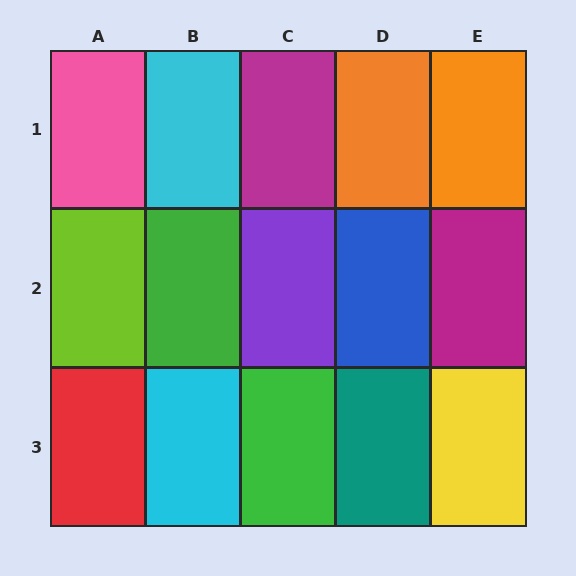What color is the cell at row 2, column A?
Lime.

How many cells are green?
2 cells are green.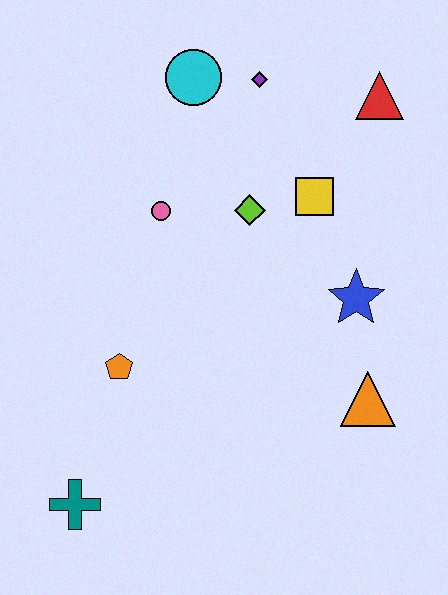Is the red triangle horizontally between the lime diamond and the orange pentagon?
No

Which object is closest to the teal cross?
The orange pentagon is closest to the teal cross.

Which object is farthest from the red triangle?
The teal cross is farthest from the red triangle.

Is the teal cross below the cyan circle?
Yes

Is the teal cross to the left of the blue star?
Yes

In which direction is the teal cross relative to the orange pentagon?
The teal cross is below the orange pentagon.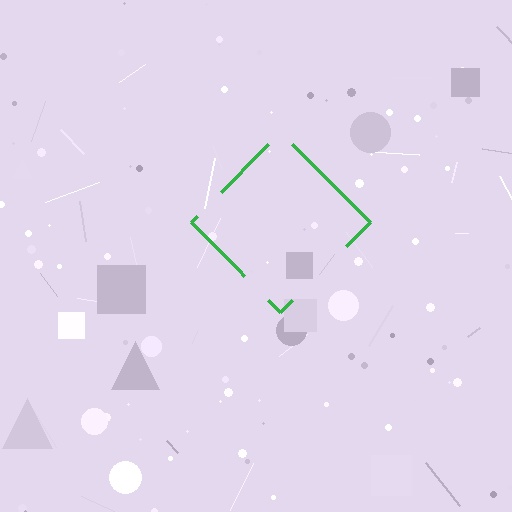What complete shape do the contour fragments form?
The contour fragments form a diamond.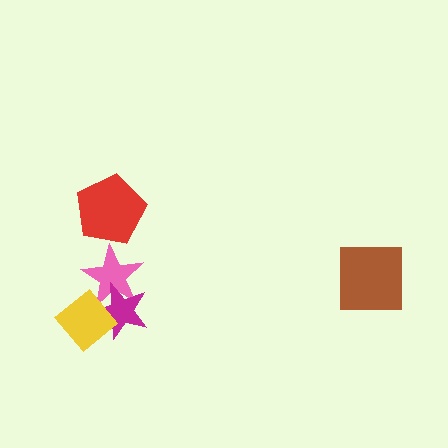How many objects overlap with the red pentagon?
0 objects overlap with the red pentagon.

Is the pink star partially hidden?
Yes, it is partially covered by another shape.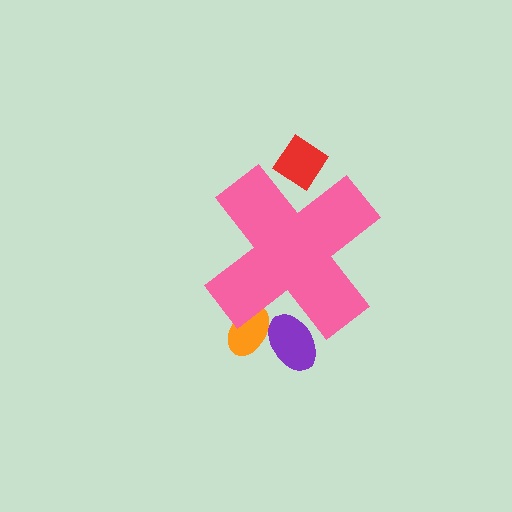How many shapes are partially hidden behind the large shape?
3 shapes are partially hidden.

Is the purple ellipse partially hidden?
Yes, the purple ellipse is partially hidden behind the pink cross.